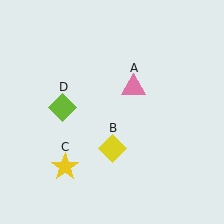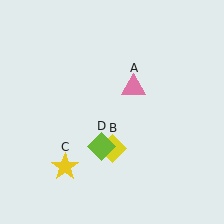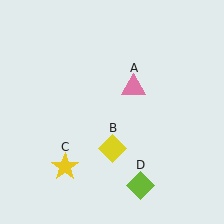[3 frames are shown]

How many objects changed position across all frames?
1 object changed position: lime diamond (object D).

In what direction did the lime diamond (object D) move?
The lime diamond (object D) moved down and to the right.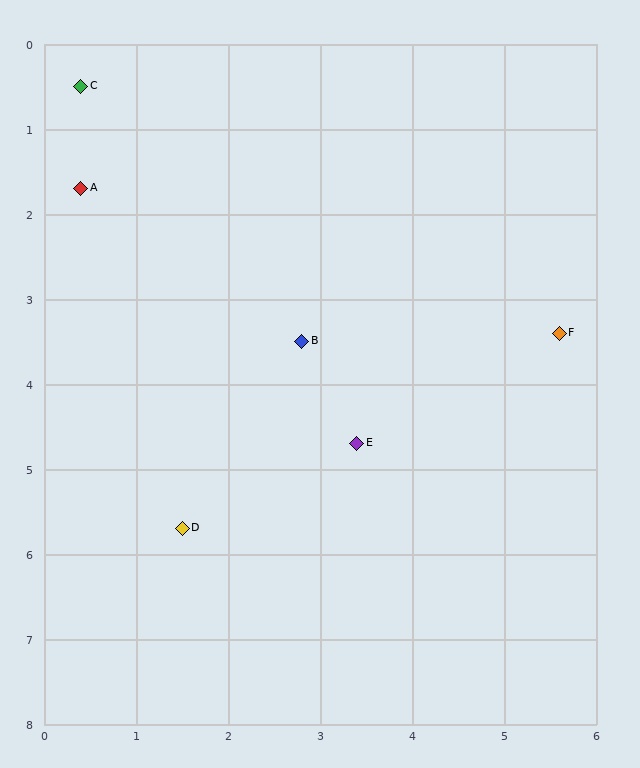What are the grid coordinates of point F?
Point F is at approximately (5.6, 3.4).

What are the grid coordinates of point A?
Point A is at approximately (0.4, 1.7).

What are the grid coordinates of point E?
Point E is at approximately (3.4, 4.7).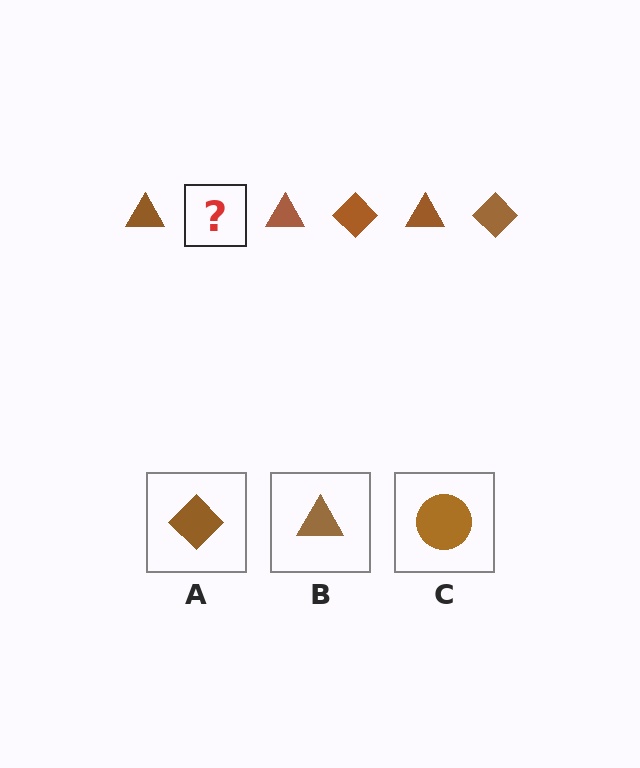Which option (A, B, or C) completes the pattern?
A.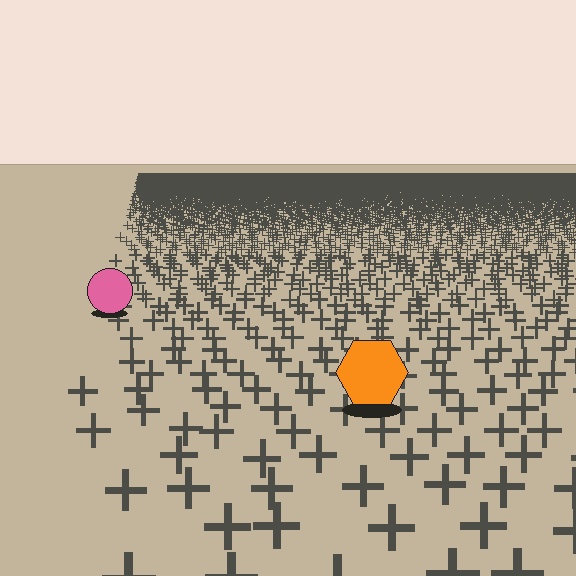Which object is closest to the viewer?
The orange hexagon is closest. The texture marks near it are larger and more spread out.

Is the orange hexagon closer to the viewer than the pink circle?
Yes. The orange hexagon is closer — you can tell from the texture gradient: the ground texture is coarser near it.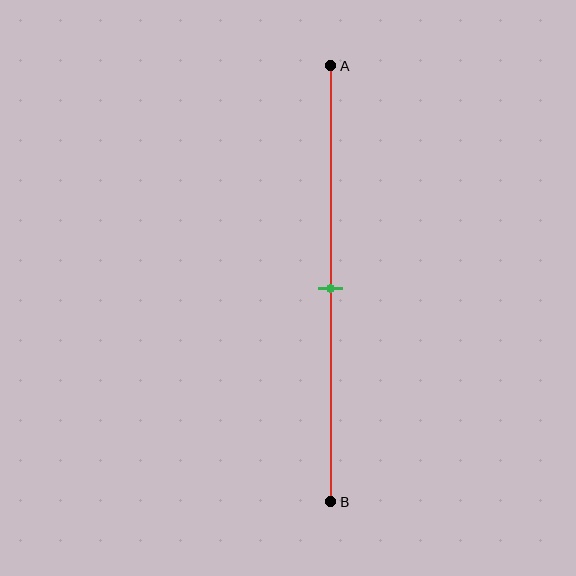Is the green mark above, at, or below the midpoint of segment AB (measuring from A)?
The green mark is approximately at the midpoint of segment AB.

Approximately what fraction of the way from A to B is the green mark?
The green mark is approximately 50% of the way from A to B.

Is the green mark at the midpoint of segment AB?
Yes, the mark is approximately at the midpoint.